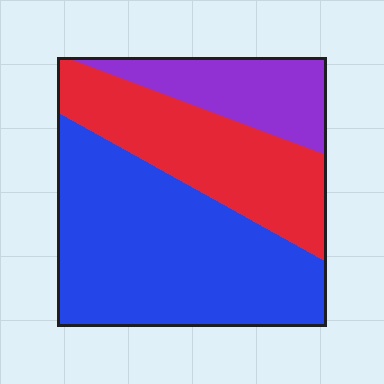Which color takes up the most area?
Blue, at roughly 50%.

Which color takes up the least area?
Purple, at roughly 20%.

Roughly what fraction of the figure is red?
Red covers 30% of the figure.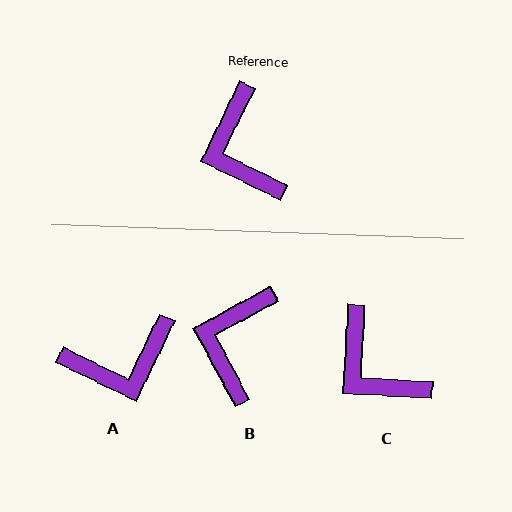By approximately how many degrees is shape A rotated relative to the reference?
Approximately 90 degrees counter-clockwise.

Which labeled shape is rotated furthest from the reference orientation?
A, about 90 degrees away.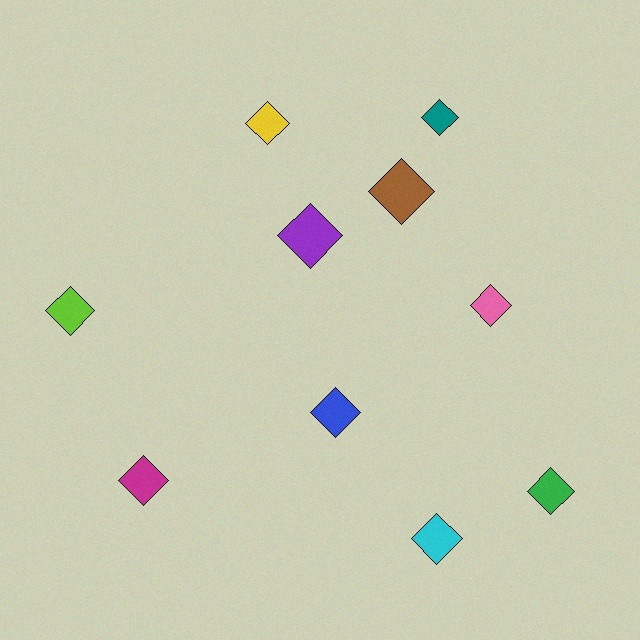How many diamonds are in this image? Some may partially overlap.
There are 10 diamonds.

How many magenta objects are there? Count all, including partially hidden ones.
There is 1 magenta object.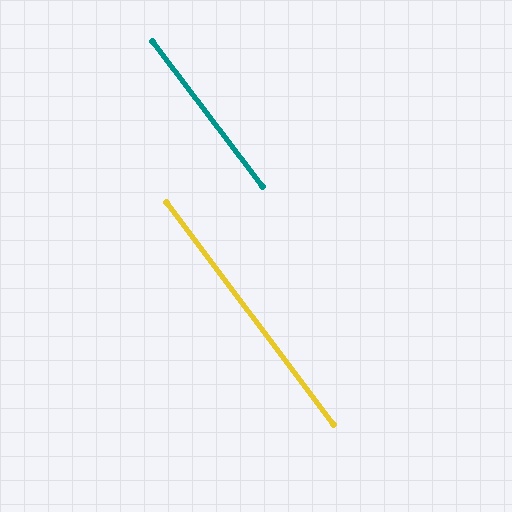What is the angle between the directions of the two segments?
Approximately 0 degrees.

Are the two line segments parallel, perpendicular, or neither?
Parallel — their directions differ by only 0.3°.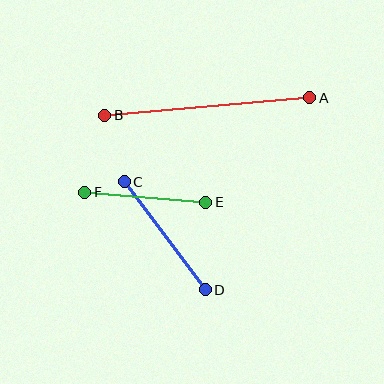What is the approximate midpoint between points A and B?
The midpoint is at approximately (207, 106) pixels.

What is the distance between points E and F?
The distance is approximately 122 pixels.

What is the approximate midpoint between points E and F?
The midpoint is at approximately (145, 197) pixels.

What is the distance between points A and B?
The distance is approximately 205 pixels.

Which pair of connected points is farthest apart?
Points A and B are farthest apart.